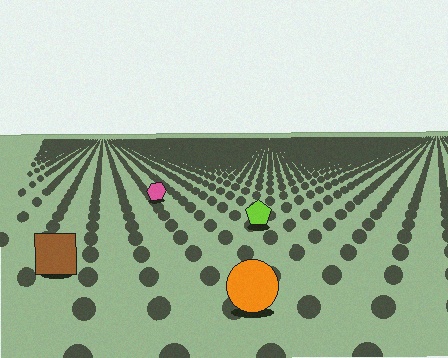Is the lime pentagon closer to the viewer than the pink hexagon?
Yes. The lime pentagon is closer — you can tell from the texture gradient: the ground texture is coarser near it.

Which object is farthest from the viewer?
The pink hexagon is farthest from the viewer. It appears smaller and the ground texture around it is denser.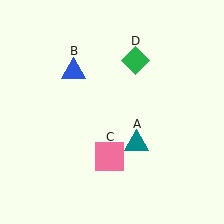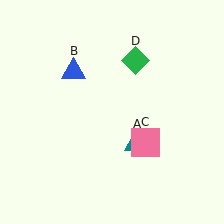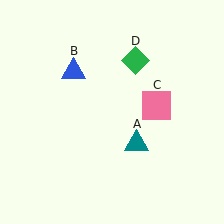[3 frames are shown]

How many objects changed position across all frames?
1 object changed position: pink square (object C).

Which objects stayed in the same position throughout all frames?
Teal triangle (object A) and blue triangle (object B) and green diamond (object D) remained stationary.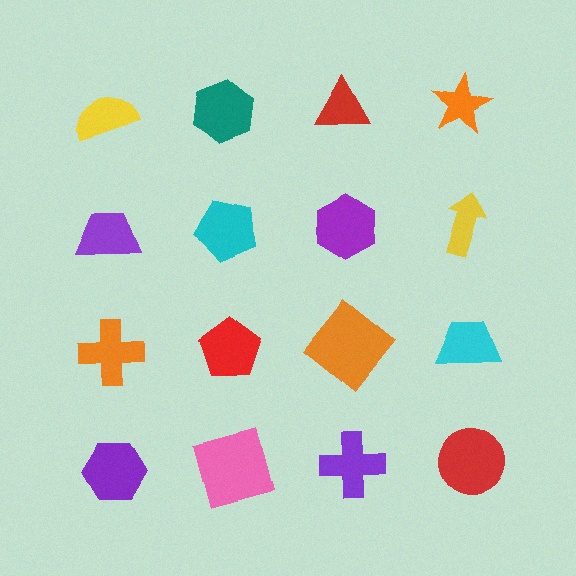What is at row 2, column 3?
A purple hexagon.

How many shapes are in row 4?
4 shapes.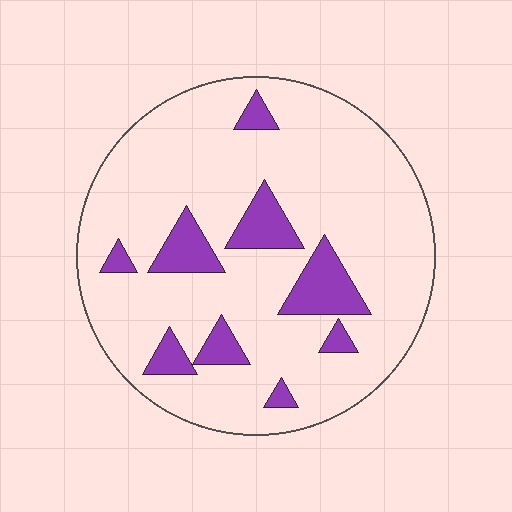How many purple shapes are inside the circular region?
9.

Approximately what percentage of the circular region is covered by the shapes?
Approximately 15%.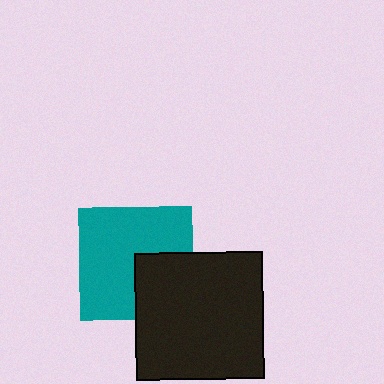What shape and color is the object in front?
The object in front is a black square.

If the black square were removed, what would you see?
You would see the complete teal square.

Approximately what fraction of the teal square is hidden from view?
Roughly 30% of the teal square is hidden behind the black square.